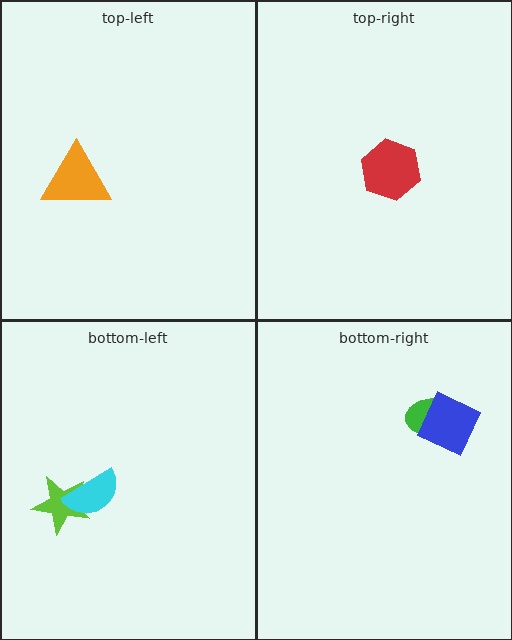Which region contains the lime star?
The bottom-left region.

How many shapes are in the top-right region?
1.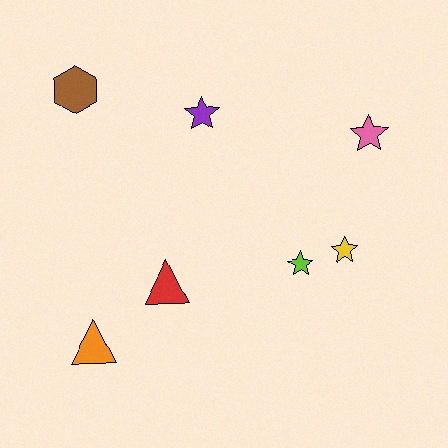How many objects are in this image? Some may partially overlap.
There are 7 objects.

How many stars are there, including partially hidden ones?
There are 4 stars.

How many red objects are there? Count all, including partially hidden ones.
There is 1 red object.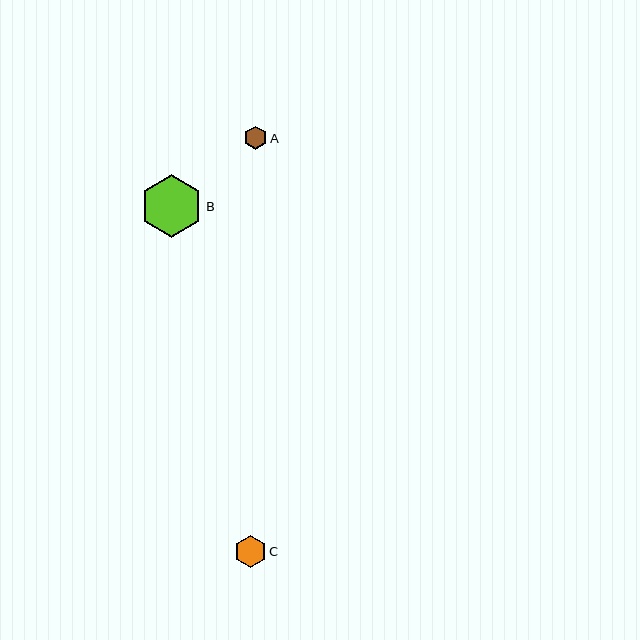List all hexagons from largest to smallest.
From largest to smallest: B, C, A.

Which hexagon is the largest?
Hexagon B is the largest with a size of approximately 62 pixels.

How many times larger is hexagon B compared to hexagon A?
Hexagon B is approximately 2.6 times the size of hexagon A.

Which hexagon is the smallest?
Hexagon A is the smallest with a size of approximately 24 pixels.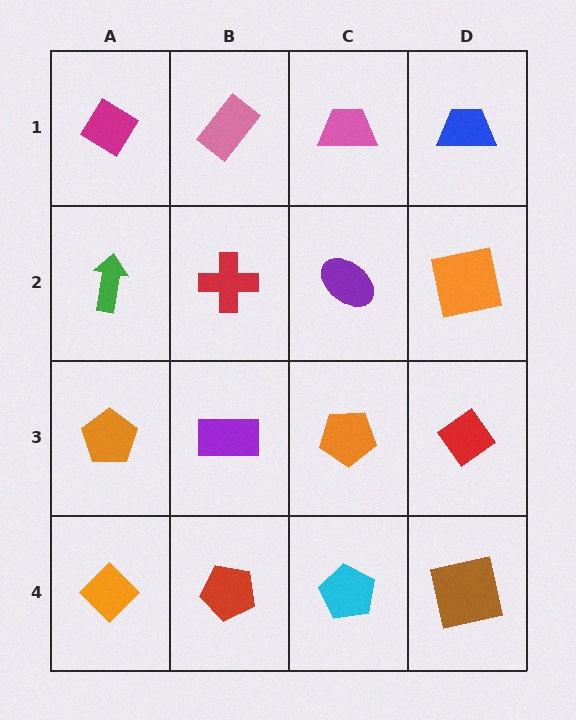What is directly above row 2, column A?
A magenta diamond.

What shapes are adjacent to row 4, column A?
An orange pentagon (row 3, column A), a red pentagon (row 4, column B).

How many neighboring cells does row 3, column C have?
4.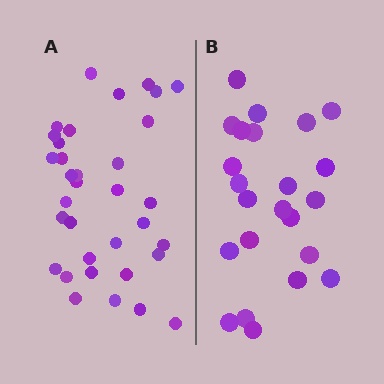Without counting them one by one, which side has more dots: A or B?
Region A (the left region) has more dots.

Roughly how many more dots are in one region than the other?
Region A has roughly 12 or so more dots than region B.